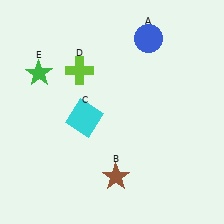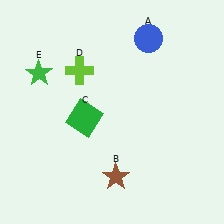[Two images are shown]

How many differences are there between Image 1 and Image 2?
There is 1 difference between the two images.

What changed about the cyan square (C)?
In Image 1, C is cyan. In Image 2, it changed to green.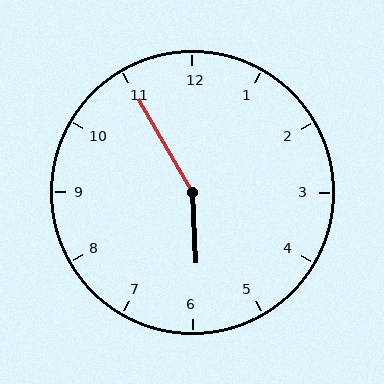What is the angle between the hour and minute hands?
Approximately 152 degrees.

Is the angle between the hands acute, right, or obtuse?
It is obtuse.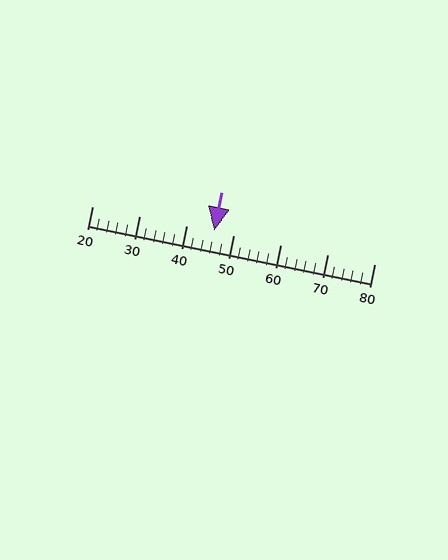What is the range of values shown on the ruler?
The ruler shows values from 20 to 80.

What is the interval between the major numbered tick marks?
The major tick marks are spaced 10 units apart.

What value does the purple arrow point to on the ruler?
The purple arrow points to approximately 46.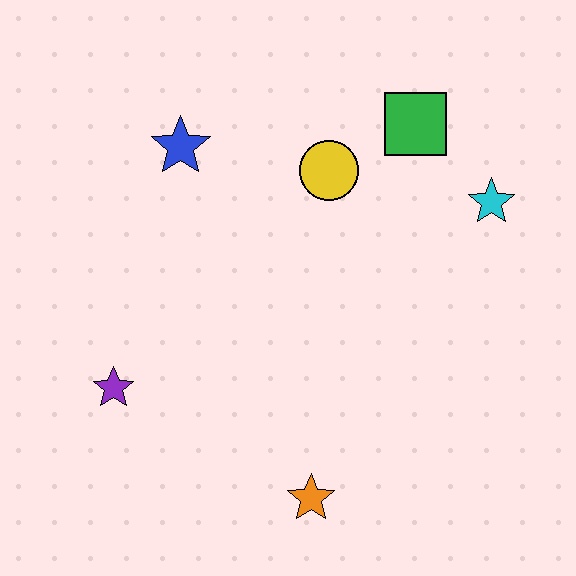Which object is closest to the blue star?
The yellow circle is closest to the blue star.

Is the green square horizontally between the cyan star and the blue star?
Yes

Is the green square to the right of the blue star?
Yes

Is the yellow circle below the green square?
Yes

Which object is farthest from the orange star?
The green square is farthest from the orange star.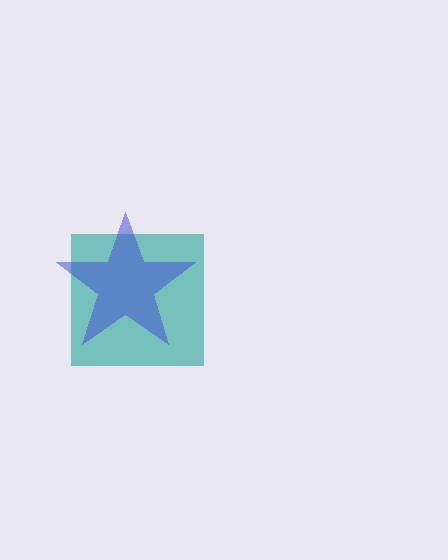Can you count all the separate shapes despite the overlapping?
Yes, there are 2 separate shapes.